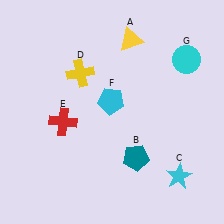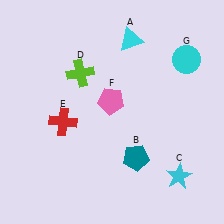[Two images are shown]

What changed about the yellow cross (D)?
In Image 1, D is yellow. In Image 2, it changed to lime.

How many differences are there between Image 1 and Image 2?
There are 3 differences between the two images.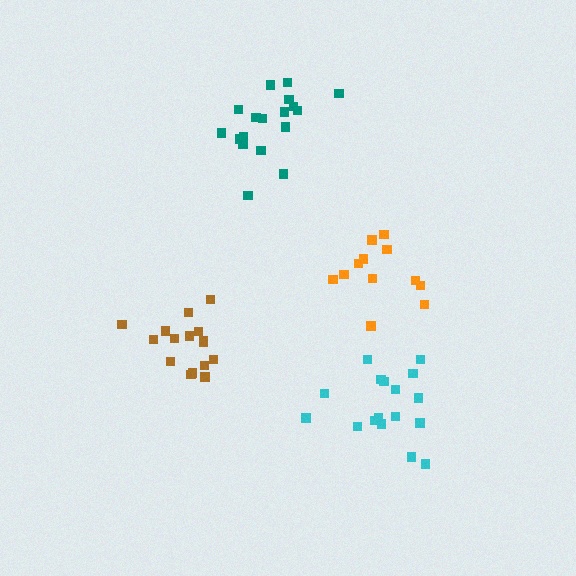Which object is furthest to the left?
The brown cluster is leftmost.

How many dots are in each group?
Group 1: 12 dots, Group 2: 16 dots, Group 3: 18 dots, Group 4: 17 dots (63 total).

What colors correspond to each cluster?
The clusters are colored: orange, brown, teal, cyan.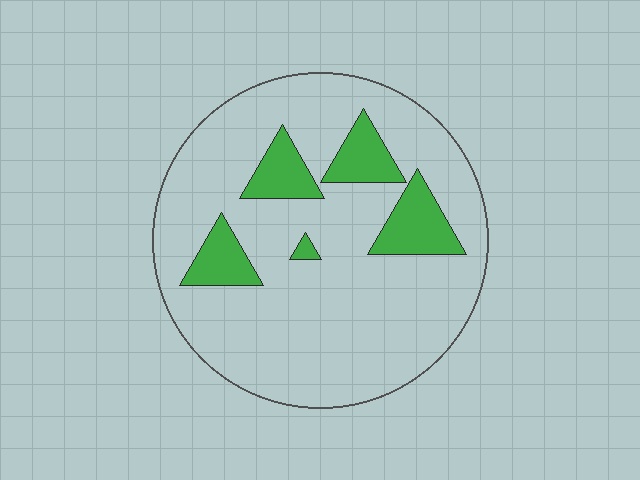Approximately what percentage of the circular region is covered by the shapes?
Approximately 15%.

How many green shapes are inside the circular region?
5.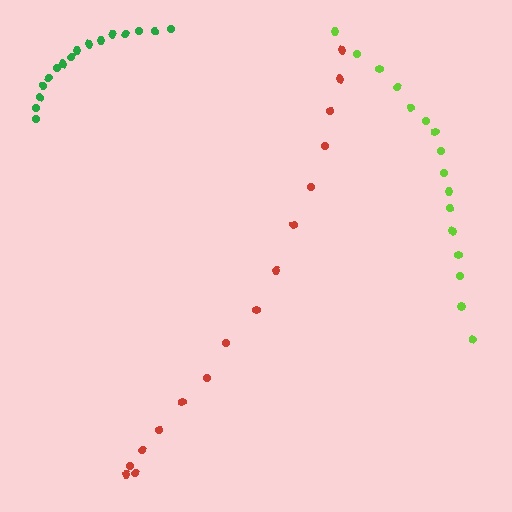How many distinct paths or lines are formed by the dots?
There are 3 distinct paths.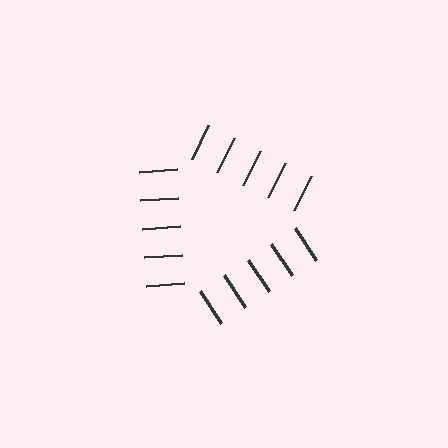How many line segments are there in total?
15 — 5 along each of the 3 edges.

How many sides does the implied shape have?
3 sides — the line-ends trace a triangle.